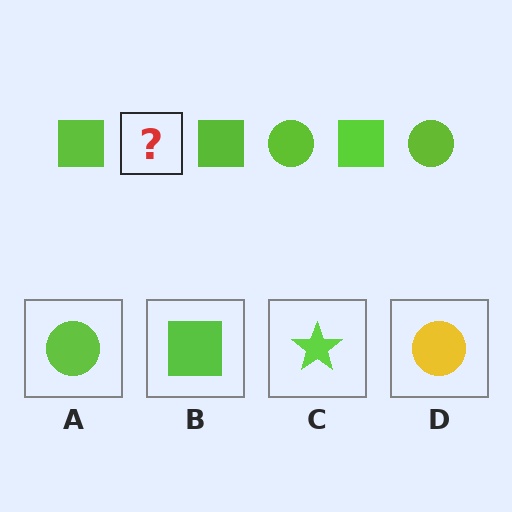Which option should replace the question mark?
Option A.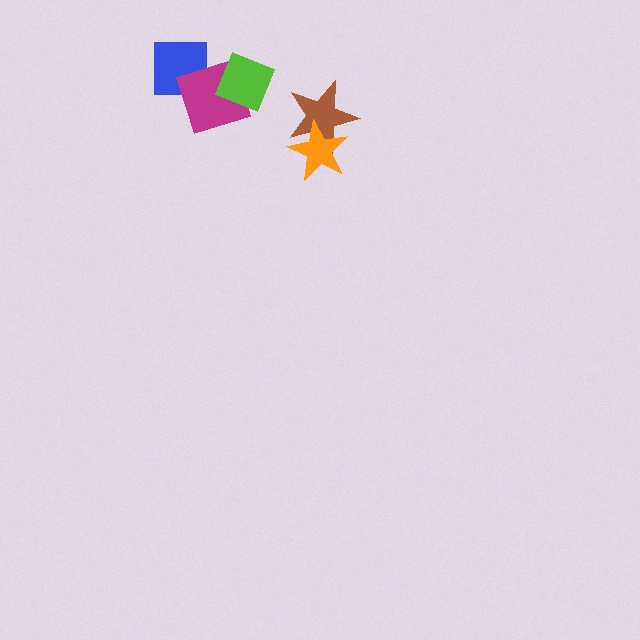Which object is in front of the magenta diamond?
The lime diamond is in front of the magenta diamond.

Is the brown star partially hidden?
Yes, it is partially covered by another shape.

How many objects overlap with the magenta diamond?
2 objects overlap with the magenta diamond.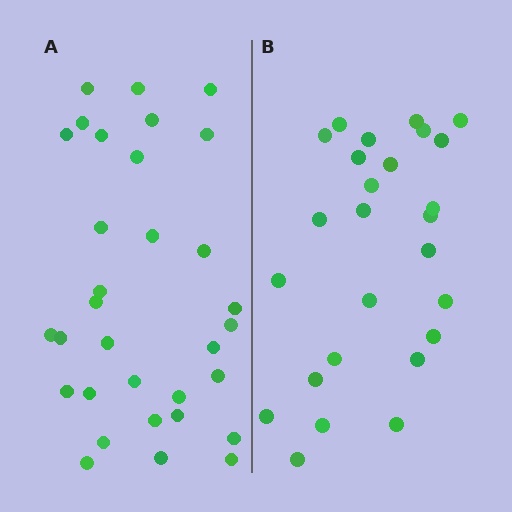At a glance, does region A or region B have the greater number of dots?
Region A (the left region) has more dots.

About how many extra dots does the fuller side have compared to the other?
Region A has about 6 more dots than region B.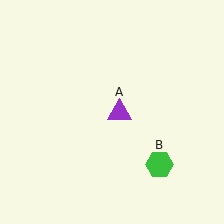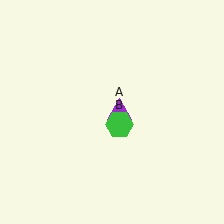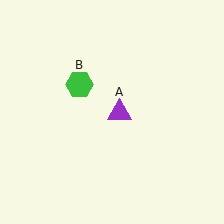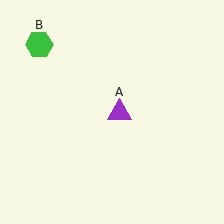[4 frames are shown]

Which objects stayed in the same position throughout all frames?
Purple triangle (object A) remained stationary.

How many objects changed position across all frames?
1 object changed position: green hexagon (object B).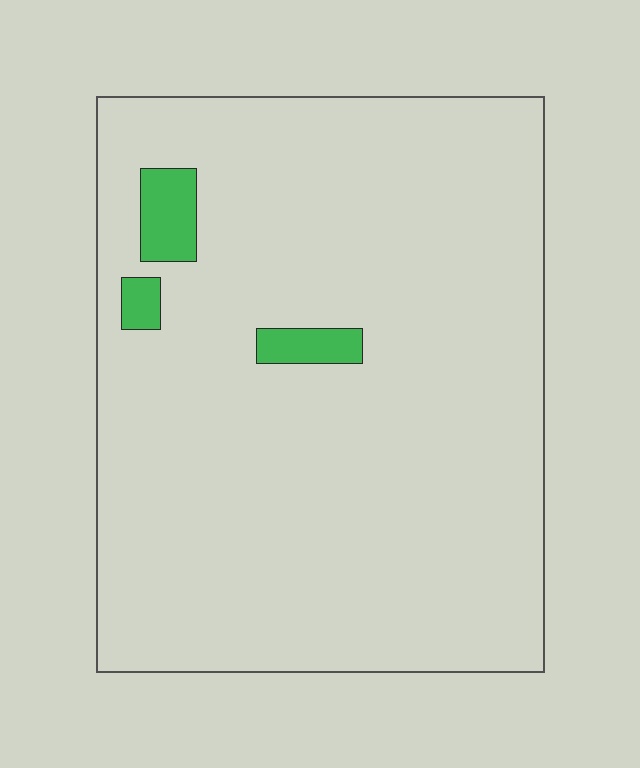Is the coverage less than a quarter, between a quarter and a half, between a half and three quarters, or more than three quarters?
Less than a quarter.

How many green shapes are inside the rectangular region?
3.